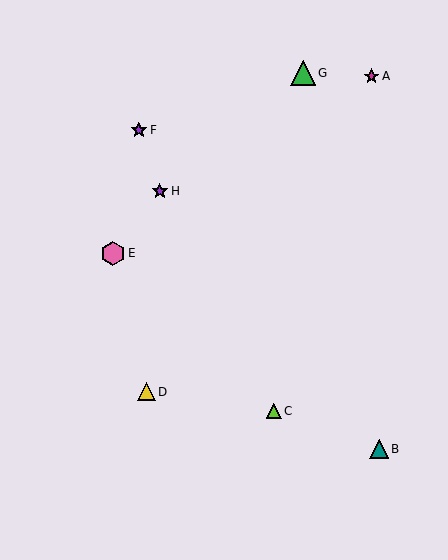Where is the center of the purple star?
The center of the purple star is at (160, 191).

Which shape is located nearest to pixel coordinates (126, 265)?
The pink hexagon (labeled E) at (113, 253) is nearest to that location.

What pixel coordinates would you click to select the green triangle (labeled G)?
Click at (303, 73) to select the green triangle G.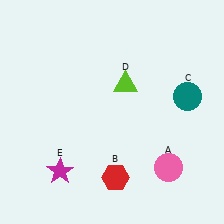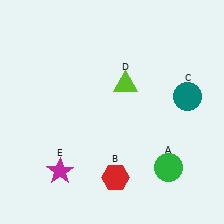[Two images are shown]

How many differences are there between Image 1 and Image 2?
There is 1 difference between the two images.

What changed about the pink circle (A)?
In Image 1, A is pink. In Image 2, it changed to green.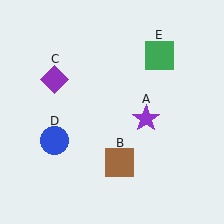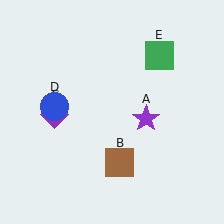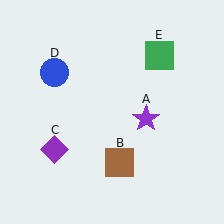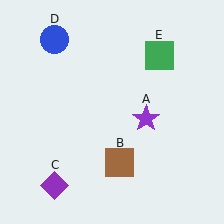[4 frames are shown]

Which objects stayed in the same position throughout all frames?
Purple star (object A) and brown square (object B) and green square (object E) remained stationary.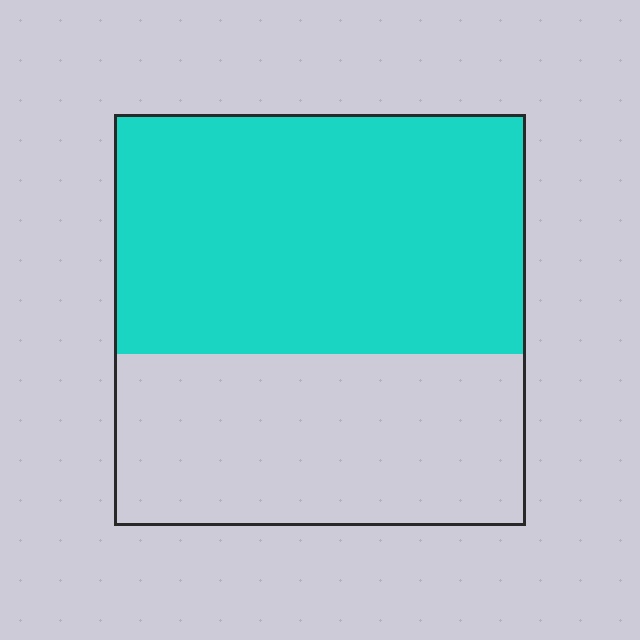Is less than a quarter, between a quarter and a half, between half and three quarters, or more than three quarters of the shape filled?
Between half and three quarters.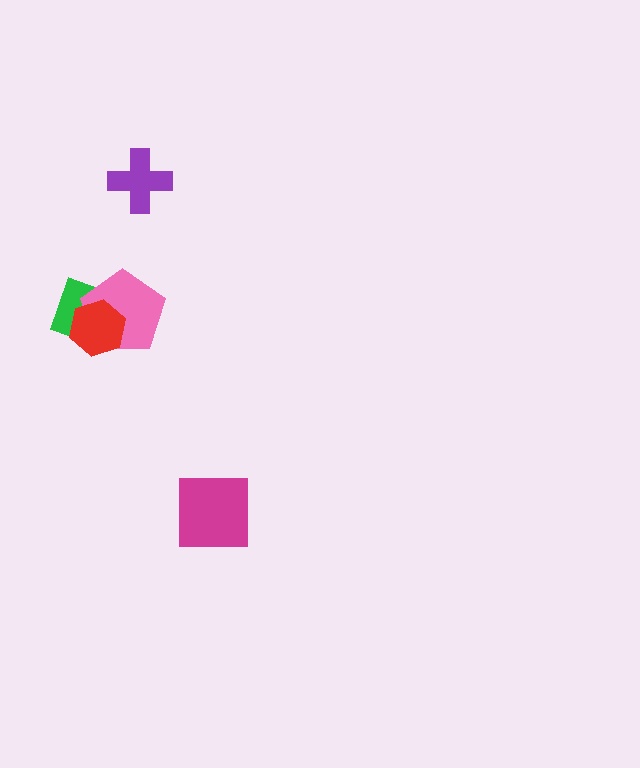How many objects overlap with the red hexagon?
2 objects overlap with the red hexagon.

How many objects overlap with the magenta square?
0 objects overlap with the magenta square.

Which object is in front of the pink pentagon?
The red hexagon is in front of the pink pentagon.